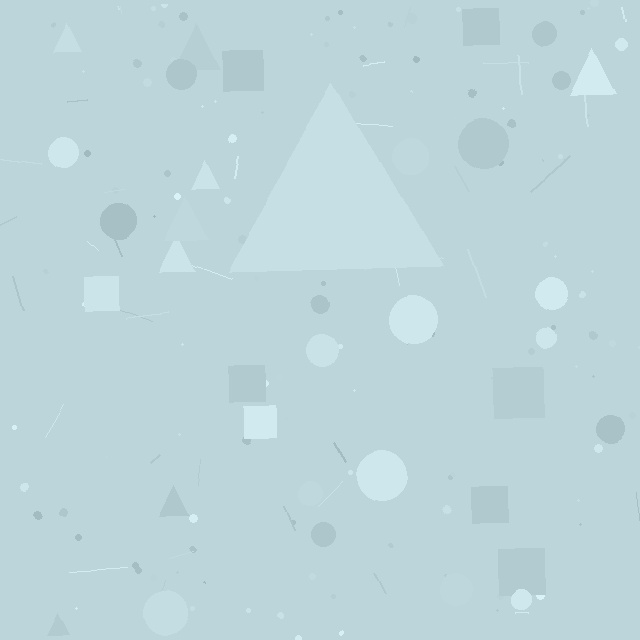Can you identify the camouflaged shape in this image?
The camouflaged shape is a triangle.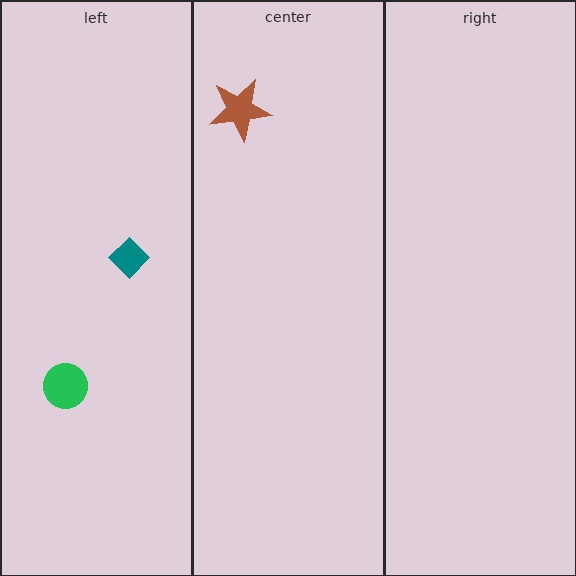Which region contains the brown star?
The center region.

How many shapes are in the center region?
1.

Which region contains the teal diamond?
The left region.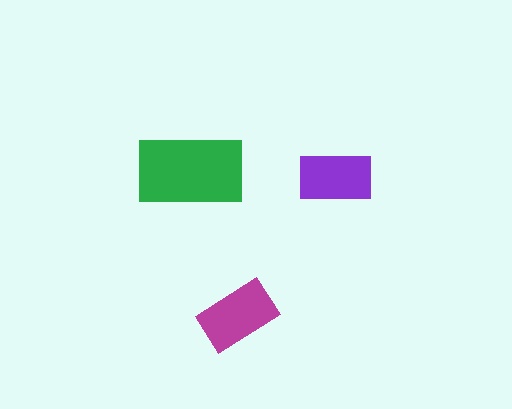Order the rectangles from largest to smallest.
the green one, the magenta one, the purple one.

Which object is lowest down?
The magenta rectangle is bottommost.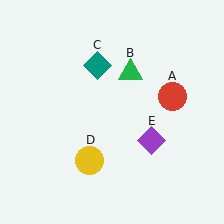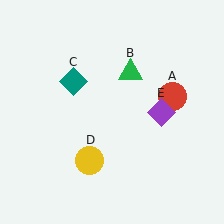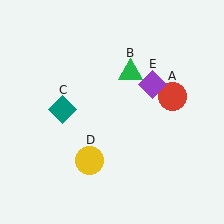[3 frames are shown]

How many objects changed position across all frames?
2 objects changed position: teal diamond (object C), purple diamond (object E).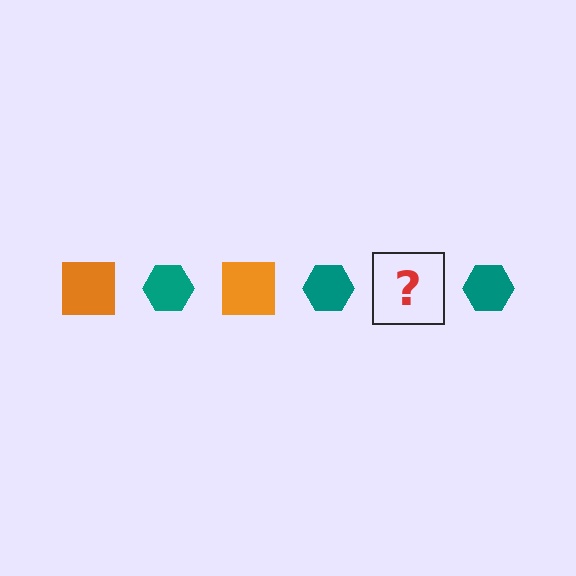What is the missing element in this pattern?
The missing element is an orange square.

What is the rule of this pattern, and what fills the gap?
The rule is that the pattern alternates between orange square and teal hexagon. The gap should be filled with an orange square.